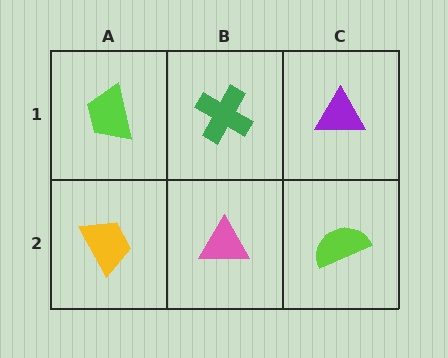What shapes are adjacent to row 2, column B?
A green cross (row 1, column B), a yellow trapezoid (row 2, column A), a lime semicircle (row 2, column C).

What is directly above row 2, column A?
A lime trapezoid.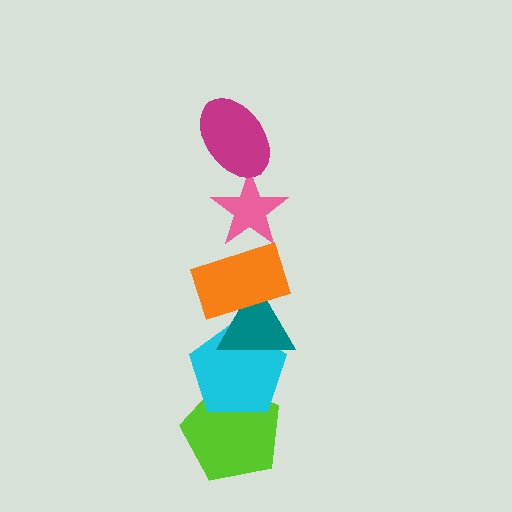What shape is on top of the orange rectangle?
The pink star is on top of the orange rectangle.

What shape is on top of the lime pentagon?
The cyan pentagon is on top of the lime pentagon.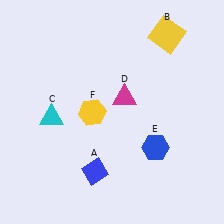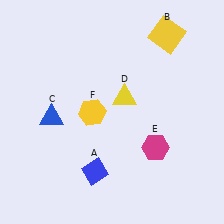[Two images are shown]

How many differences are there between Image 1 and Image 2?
There are 3 differences between the two images.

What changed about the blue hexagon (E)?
In Image 1, E is blue. In Image 2, it changed to magenta.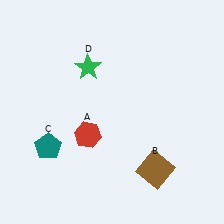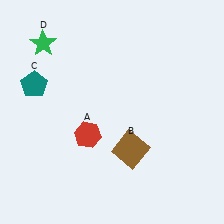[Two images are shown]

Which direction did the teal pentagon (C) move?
The teal pentagon (C) moved up.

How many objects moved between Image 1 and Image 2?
3 objects moved between the two images.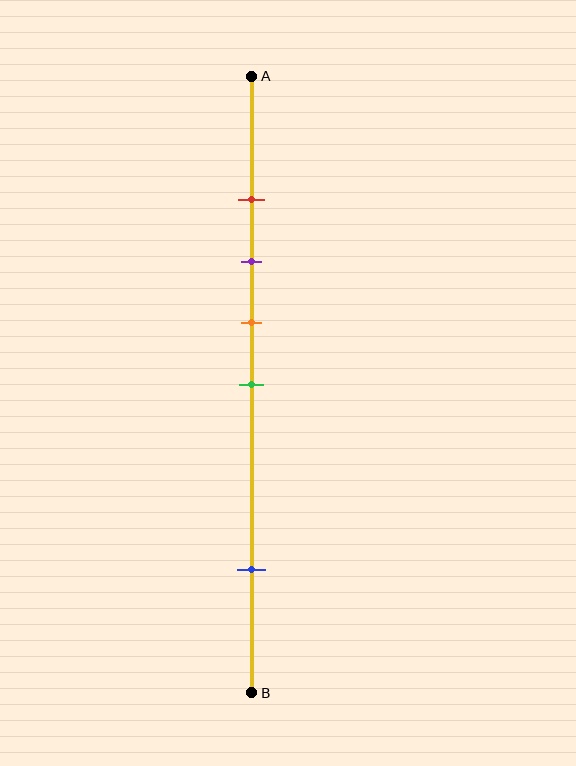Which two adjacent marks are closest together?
The red and purple marks are the closest adjacent pair.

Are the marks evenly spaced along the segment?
No, the marks are not evenly spaced.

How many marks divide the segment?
There are 5 marks dividing the segment.